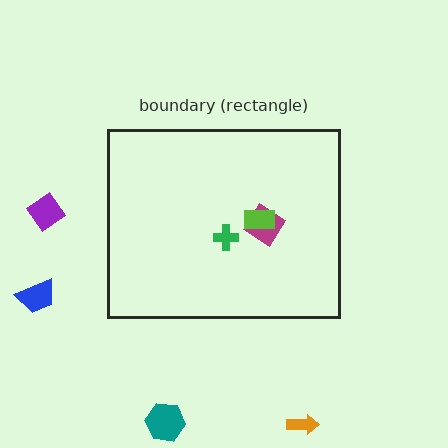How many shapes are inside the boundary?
3 inside, 4 outside.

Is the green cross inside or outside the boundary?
Inside.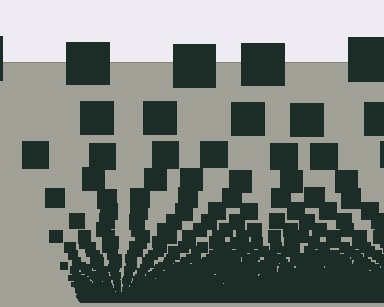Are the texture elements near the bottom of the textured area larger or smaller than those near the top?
Smaller. The gradient is inverted — elements near the bottom are smaller and denser.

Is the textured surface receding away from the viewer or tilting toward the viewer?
The surface appears to tilt toward the viewer. Texture elements get larger and sparser toward the top.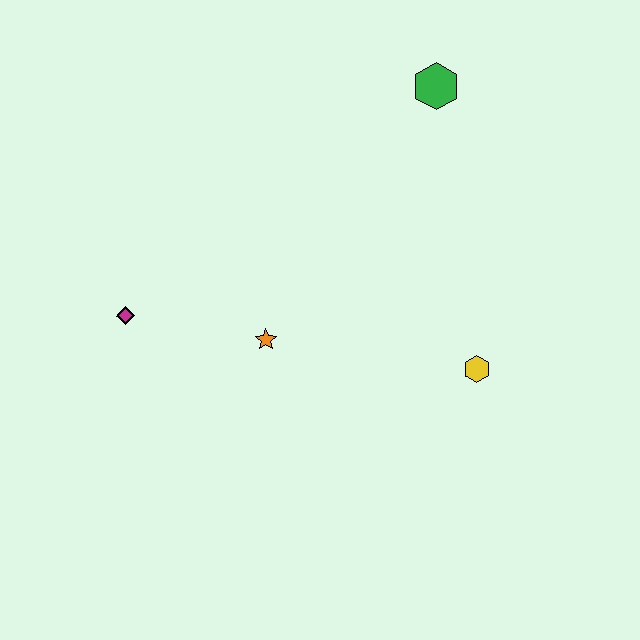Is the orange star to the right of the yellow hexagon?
No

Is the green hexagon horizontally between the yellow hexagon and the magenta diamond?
Yes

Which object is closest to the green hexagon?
The yellow hexagon is closest to the green hexagon.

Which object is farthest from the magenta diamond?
The green hexagon is farthest from the magenta diamond.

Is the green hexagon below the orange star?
No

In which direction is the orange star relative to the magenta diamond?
The orange star is to the right of the magenta diamond.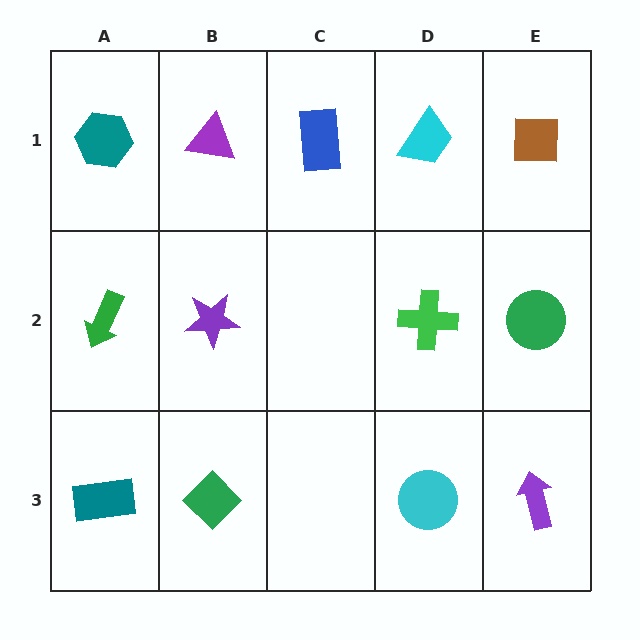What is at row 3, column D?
A cyan circle.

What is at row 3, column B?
A green diamond.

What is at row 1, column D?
A cyan trapezoid.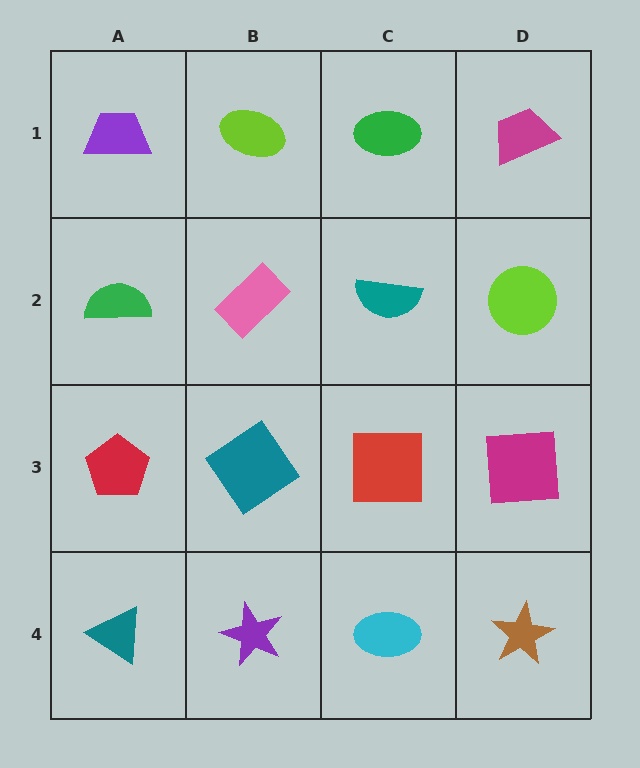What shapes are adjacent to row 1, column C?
A teal semicircle (row 2, column C), a lime ellipse (row 1, column B), a magenta trapezoid (row 1, column D).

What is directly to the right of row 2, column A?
A pink rectangle.